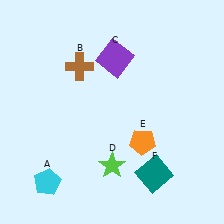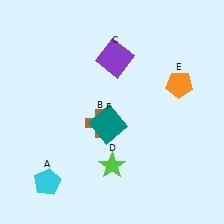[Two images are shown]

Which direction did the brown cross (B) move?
The brown cross (B) moved down.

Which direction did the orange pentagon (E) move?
The orange pentagon (E) moved up.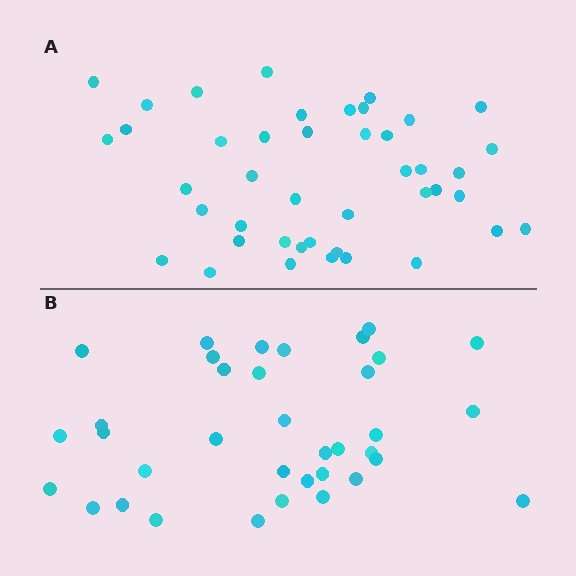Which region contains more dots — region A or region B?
Region A (the top region) has more dots.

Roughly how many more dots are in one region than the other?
Region A has roughly 8 or so more dots than region B.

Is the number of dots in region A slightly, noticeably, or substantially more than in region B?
Region A has only slightly more — the two regions are fairly close. The ratio is roughly 1.2 to 1.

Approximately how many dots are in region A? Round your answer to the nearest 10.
About 40 dots. (The exact count is 43, which rounds to 40.)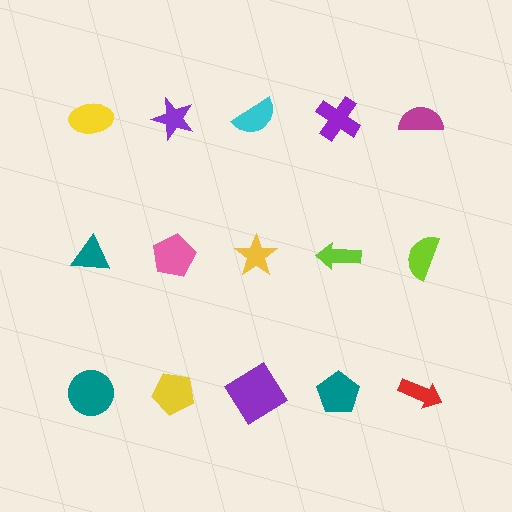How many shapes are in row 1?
5 shapes.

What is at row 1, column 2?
A purple star.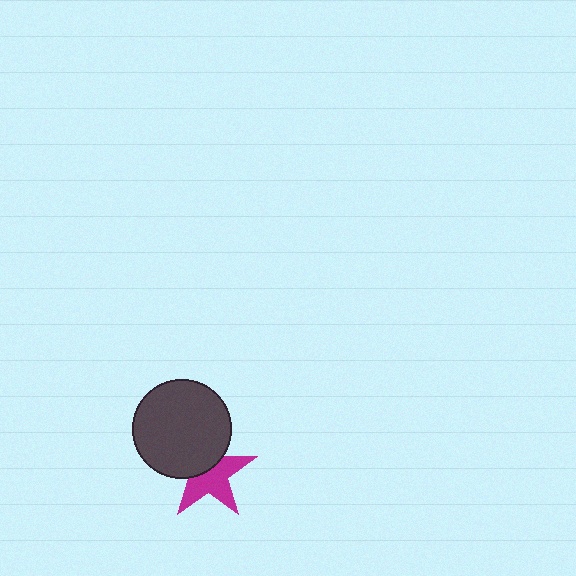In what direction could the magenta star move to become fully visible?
The magenta star could move toward the lower-right. That would shift it out from behind the dark gray circle entirely.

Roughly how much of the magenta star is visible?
About half of it is visible (roughly 58%).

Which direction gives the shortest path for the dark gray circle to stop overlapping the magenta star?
Moving toward the upper-left gives the shortest separation.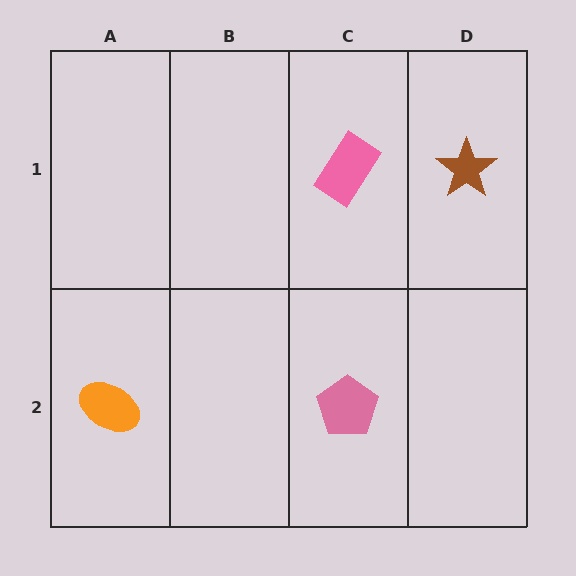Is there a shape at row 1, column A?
No, that cell is empty.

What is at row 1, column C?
A pink rectangle.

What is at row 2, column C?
A pink pentagon.